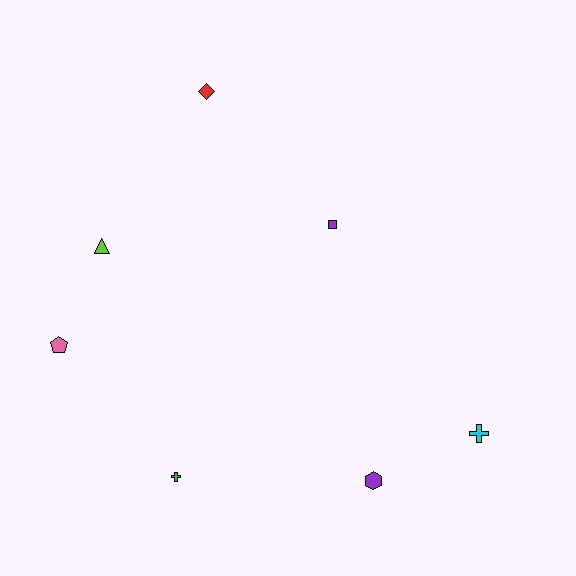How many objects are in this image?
There are 7 objects.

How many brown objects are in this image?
There are no brown objects.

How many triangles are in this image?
There is 1 triangle.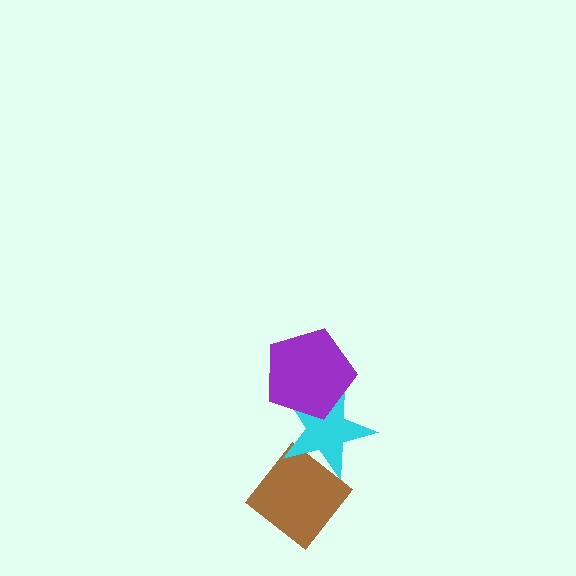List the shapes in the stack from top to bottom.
From top to bottom: the purple pentagon, the cyan star, the brown diamond.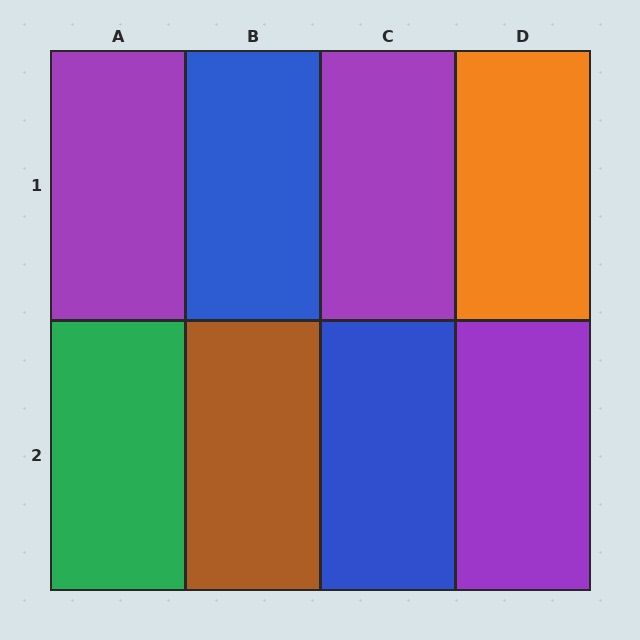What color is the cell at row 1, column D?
Orange.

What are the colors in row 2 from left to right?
Green, brown, blue, purple.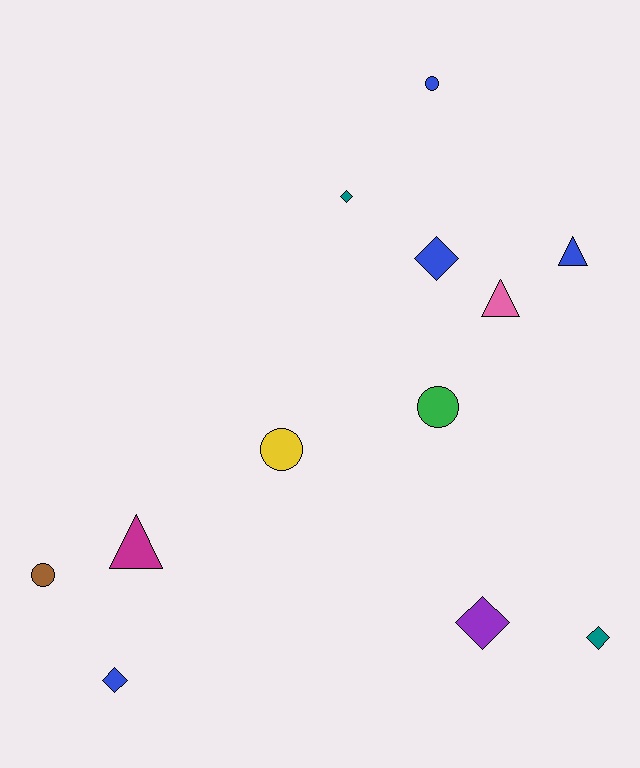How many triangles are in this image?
There are 3 triangles.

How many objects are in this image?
There are 12 objects.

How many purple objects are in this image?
There is 1 purple object.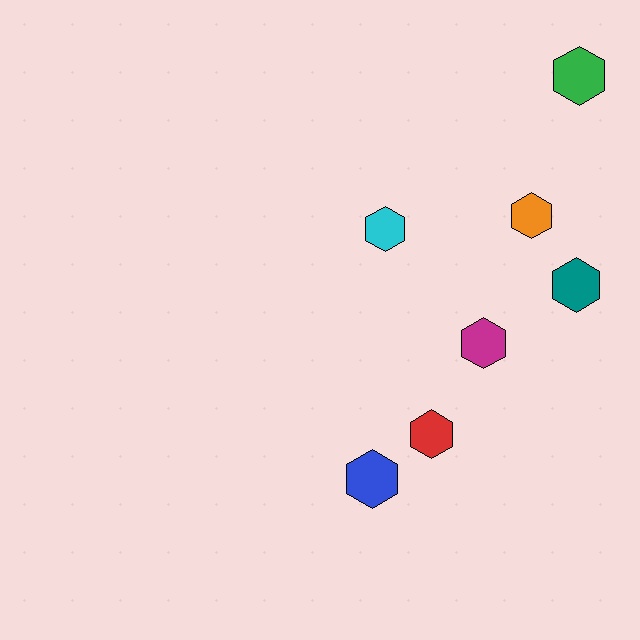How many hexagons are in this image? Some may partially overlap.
There are 7 hexagons.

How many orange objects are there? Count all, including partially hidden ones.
There is 1 orange object.